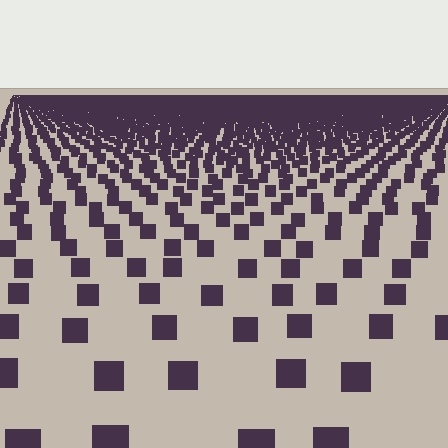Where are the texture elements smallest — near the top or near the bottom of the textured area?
Near the top.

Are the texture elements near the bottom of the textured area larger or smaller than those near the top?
Larger. Near the bottom, elements are closer to the viewer and appear at a bigger on-screen size.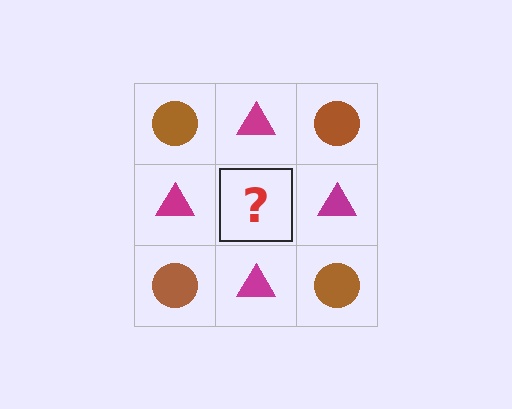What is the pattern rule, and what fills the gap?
The rule is that it alternates brown circle and magenta triangle in a checkerboard pattern. The gap should be filled with a brown circle.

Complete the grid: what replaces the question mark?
The question mark should be replaced with a brown circle.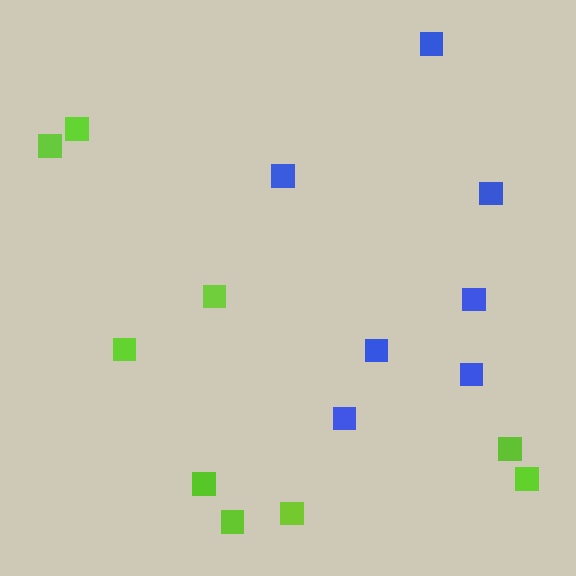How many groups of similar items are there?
There are 2 groups: one group of blue squares (7) and one group of lime squares (9).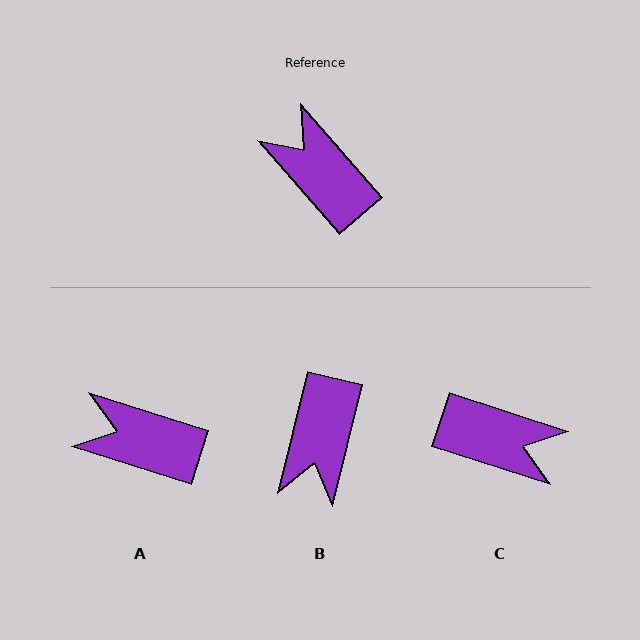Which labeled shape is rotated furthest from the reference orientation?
C, about 149 degrees away.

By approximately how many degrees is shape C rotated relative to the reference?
Approximately 149 degrees clockwise.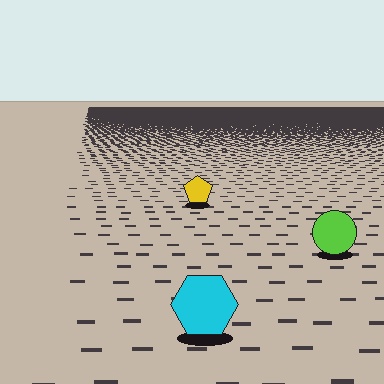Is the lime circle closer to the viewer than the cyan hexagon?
No. The cyan hexagon is closer — you can tell from the texture gradient: the ground texture is coarser near it.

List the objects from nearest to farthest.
From nearest to farthest: the cyan hexagon, the lime circle, the yellow pentagon.